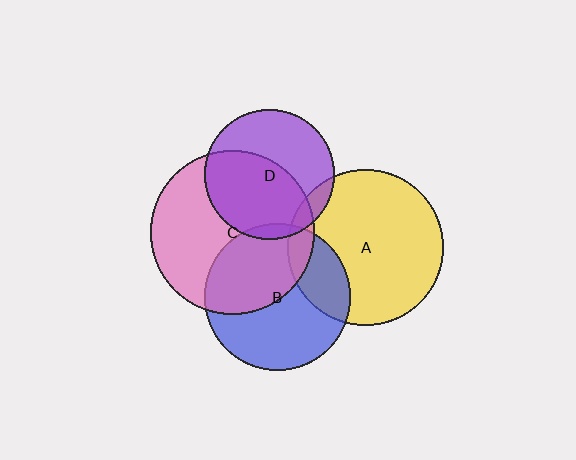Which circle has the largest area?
Circle C (pink).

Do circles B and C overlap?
Yes.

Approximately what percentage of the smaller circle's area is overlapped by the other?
Approximately 45%.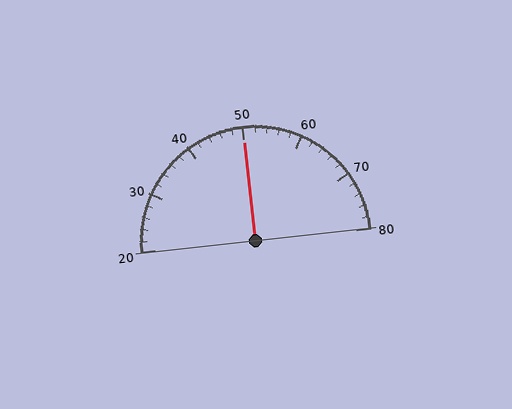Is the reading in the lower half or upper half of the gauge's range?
The reading is in the upper half of the range (20 to 80).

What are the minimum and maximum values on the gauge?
The gauge ranges from 20 to 80.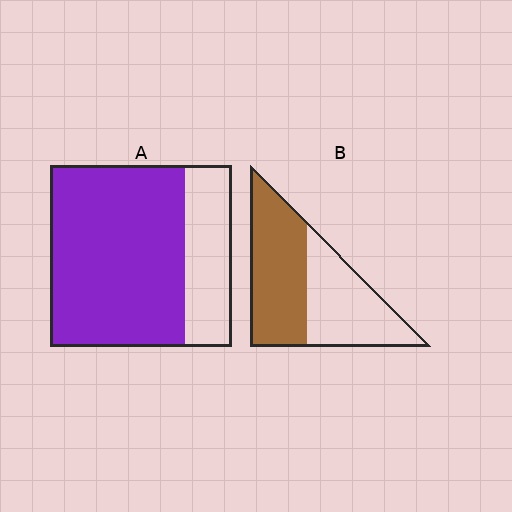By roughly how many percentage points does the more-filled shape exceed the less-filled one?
By roughly 20 percentage points (A over B).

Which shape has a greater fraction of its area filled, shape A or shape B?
Shape A.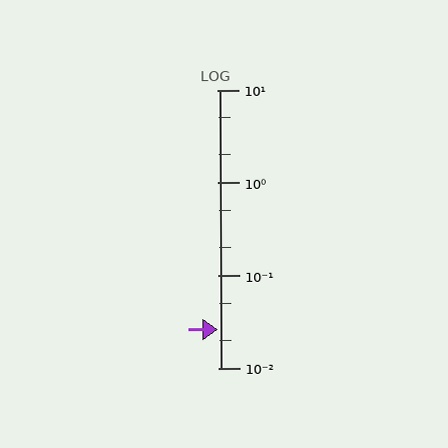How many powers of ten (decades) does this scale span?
The scale spans 3 decades, from 0.01 to 10.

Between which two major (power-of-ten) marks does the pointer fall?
The pointer is between 0.01 and 0.1.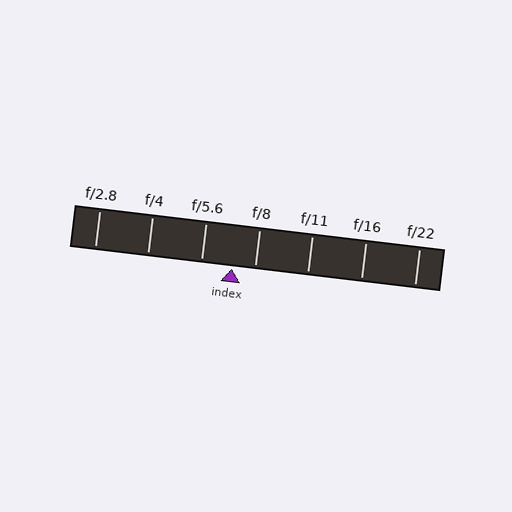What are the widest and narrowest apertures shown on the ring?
The widest aperture shown is f/2.8 and the narrowest is f/22.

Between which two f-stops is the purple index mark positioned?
The index mark is between f/5.6 and f/8.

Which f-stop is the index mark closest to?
The index mark is closest to f/8.